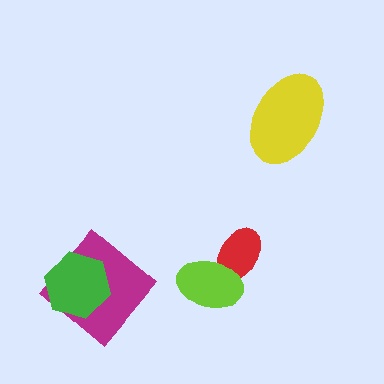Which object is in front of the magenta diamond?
The green hexagon is in front of the magenta diamond.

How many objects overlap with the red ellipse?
1 object overlaps with the red ellipse.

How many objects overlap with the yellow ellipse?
0 objects overlap with the yellow ellipse.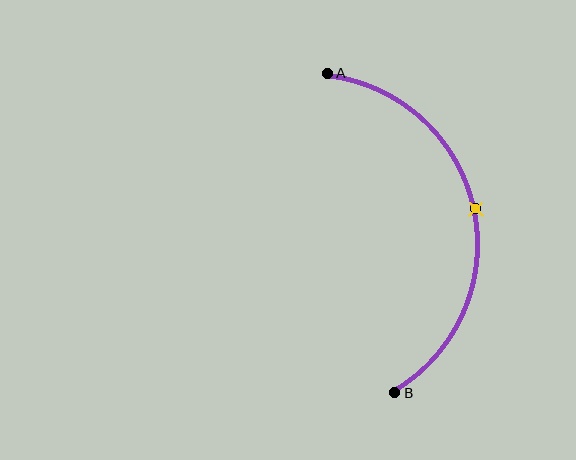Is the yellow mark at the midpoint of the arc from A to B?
Yes. The yellow mark lies on the arc at equal arc-length from both A and B — it is the arc midpoint.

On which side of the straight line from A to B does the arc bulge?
The arc bulges to the right of the straight line connecting A and B.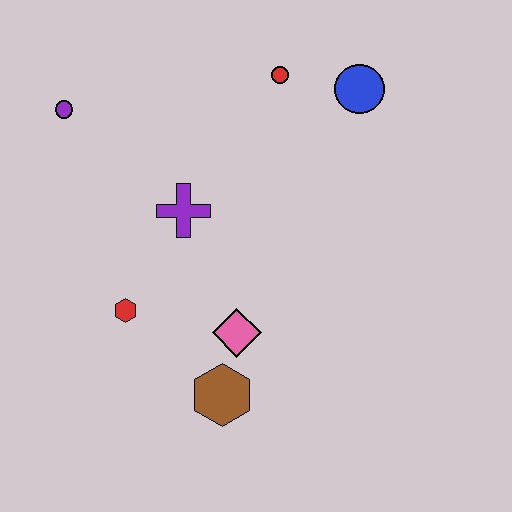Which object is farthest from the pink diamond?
The purple circle is farthest from the pink diamond.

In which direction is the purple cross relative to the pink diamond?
The purple cross is above the pink diamond.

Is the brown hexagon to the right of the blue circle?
No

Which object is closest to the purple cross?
The red hexagon is closest to the purple cross.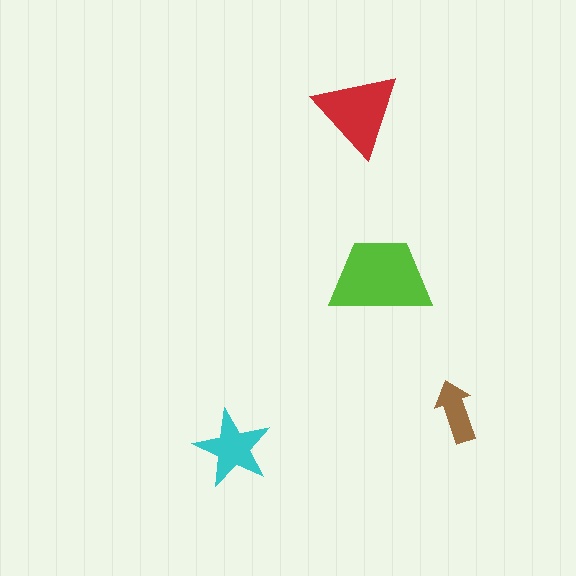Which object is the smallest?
The brown arrow.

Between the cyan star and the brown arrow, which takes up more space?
The cyan star.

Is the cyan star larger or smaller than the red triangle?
Smaller.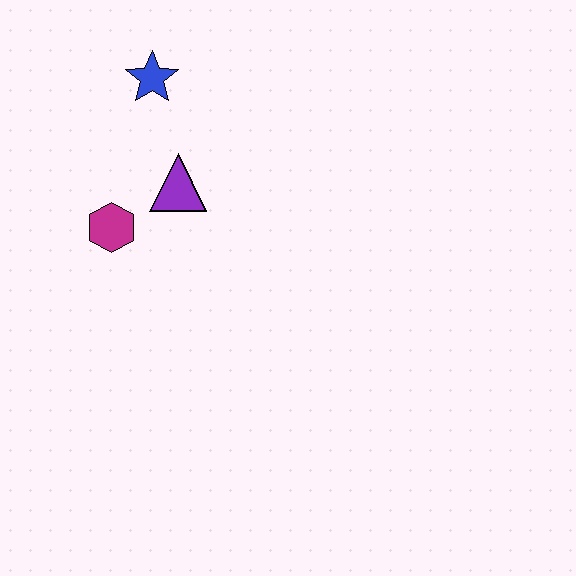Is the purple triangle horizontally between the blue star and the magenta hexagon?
No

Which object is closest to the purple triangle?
The magenta hexagon is closest to the purple triangle.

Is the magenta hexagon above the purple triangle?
No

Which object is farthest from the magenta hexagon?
The blue star is farthest from the magenta hexagon.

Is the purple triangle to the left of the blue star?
No